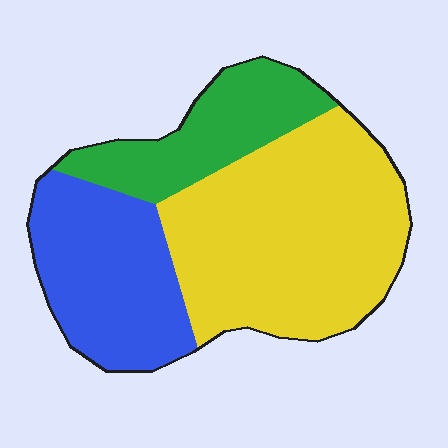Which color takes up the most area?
Yellow, at roughly 50%.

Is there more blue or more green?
Blue.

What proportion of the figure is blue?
Blue takes up about one quarter (1/4) of the figure.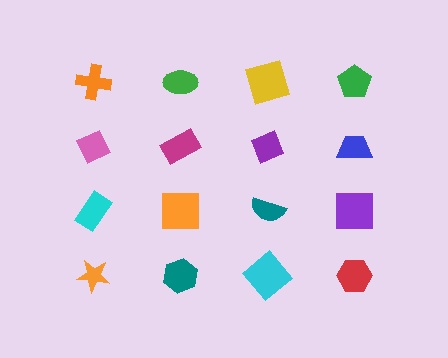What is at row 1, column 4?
A green pentagon.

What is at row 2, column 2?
A magenta rectangle.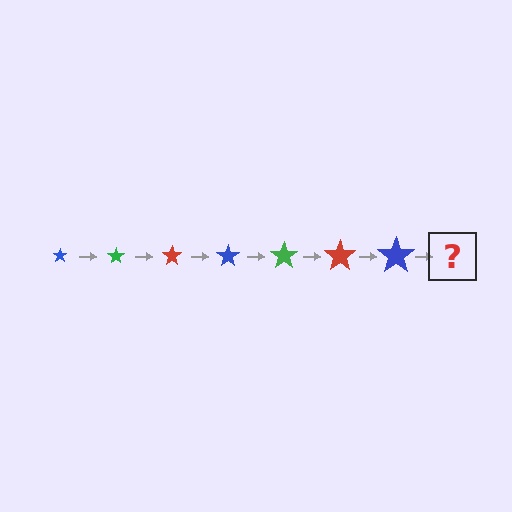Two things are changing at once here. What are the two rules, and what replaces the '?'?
The two rules are that the star grows larger each step and the color cycles through blue, green, and red. The '?' should be a green star, larger than the previous one.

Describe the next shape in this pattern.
It should be a green star, larger than the previous one.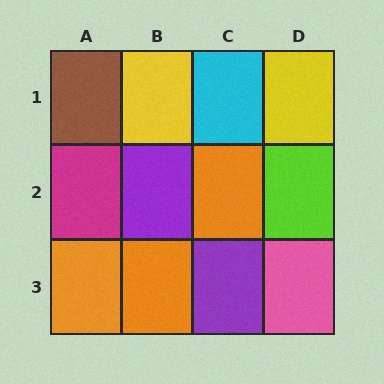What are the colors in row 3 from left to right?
Orange, orange, purple, pink.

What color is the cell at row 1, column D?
Yellow.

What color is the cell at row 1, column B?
Yellow.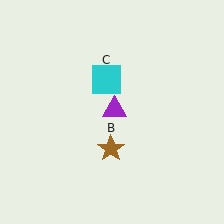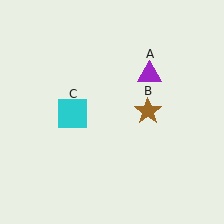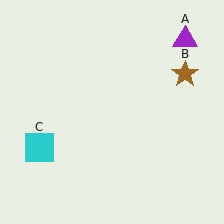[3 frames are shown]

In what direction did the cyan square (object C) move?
The cyan square (object C) moved down and to the left.